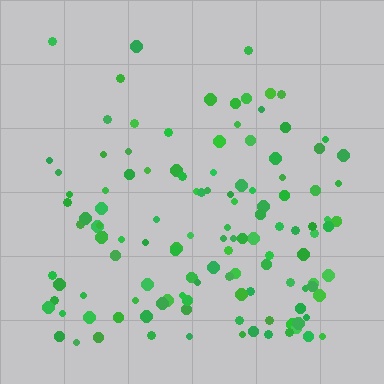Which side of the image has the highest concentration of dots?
The bottom.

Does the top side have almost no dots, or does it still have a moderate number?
Still a moderate number, just noticeably fewer than the bottom.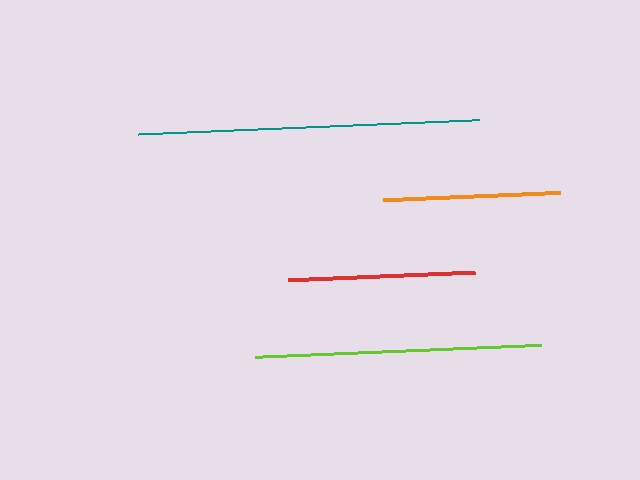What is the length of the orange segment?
The orange segment is approximately 176 pixels long.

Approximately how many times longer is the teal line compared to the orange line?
The teal line is approximately 1.9 times the length of the orange line.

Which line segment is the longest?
The teal line is the longest at approximately 341 pixels.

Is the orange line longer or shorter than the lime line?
The lime line is longer than the orange line.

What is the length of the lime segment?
The lime segment is approximately 286 pixels long.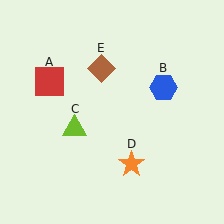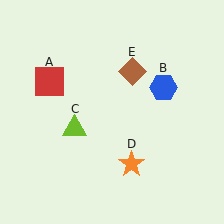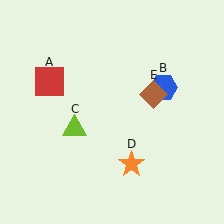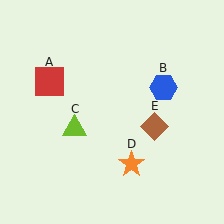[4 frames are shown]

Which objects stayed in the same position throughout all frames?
Red square (object A) and blue hexagon (object B) and lime triangle (object C) and orange star (object D) remained stationary.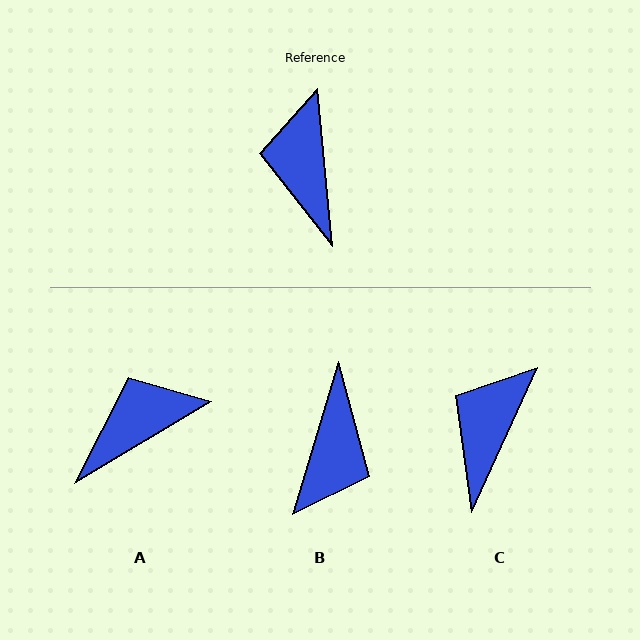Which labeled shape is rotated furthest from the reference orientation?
B, about 158 degrees away.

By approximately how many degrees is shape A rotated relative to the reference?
Approximately 65 degrees clockwise.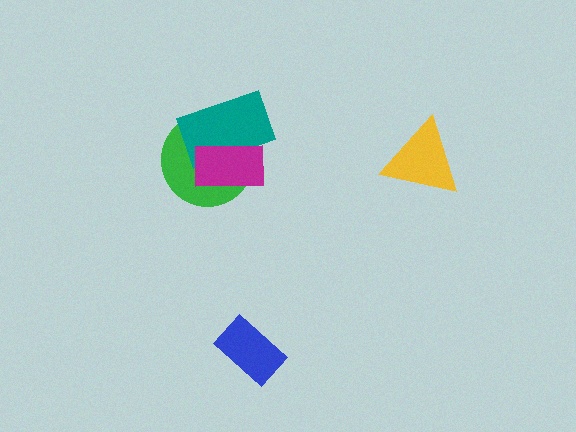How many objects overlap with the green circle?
2 objects overlap with the green circle.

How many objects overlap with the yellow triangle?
0 objects overlap with the yellow triangle.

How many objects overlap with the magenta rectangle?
2 objects overlap with the magenta rectangle.